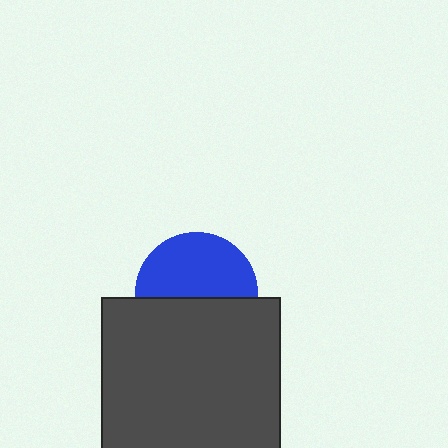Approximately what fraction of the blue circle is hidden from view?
Roughly 46% of the blue circle is hidden behind the dark gray square.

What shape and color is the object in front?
The object in front is a dark gray square.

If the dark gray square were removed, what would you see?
You would see the complete blue circle.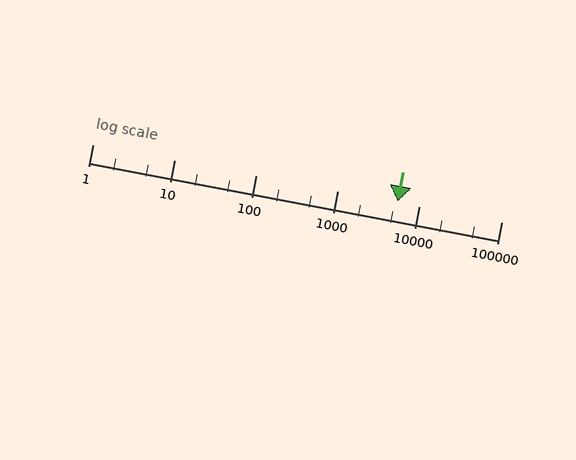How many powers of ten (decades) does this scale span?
The scale spans 5 decades, from 1 to 100000.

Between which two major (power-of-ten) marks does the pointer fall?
The pointer is between 1000 and 10000.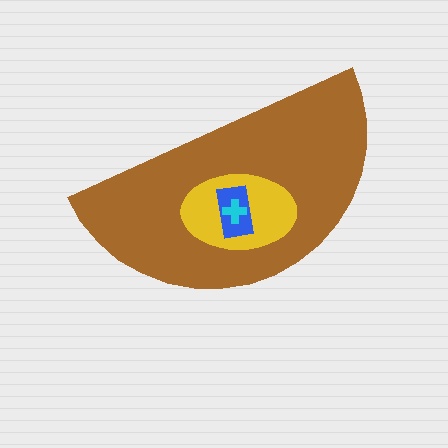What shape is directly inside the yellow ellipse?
The blue rectangle.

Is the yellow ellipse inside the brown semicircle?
Yes.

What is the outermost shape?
The brown semicircle.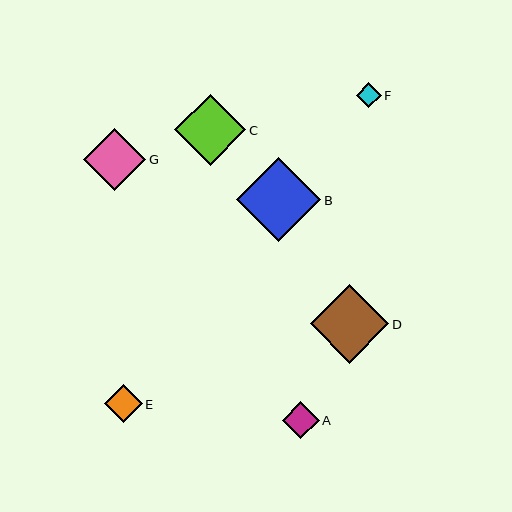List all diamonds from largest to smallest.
From largest to smallest: B, D, C, G, E, A, F.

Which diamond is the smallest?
Diamond F is the smallest with a size of approximately 25 pixels.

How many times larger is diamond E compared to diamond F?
Diamond E is approximately 1.5 times the size of diamond F.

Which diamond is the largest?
Diamond B is the largest with a size of approximately 84 pixels.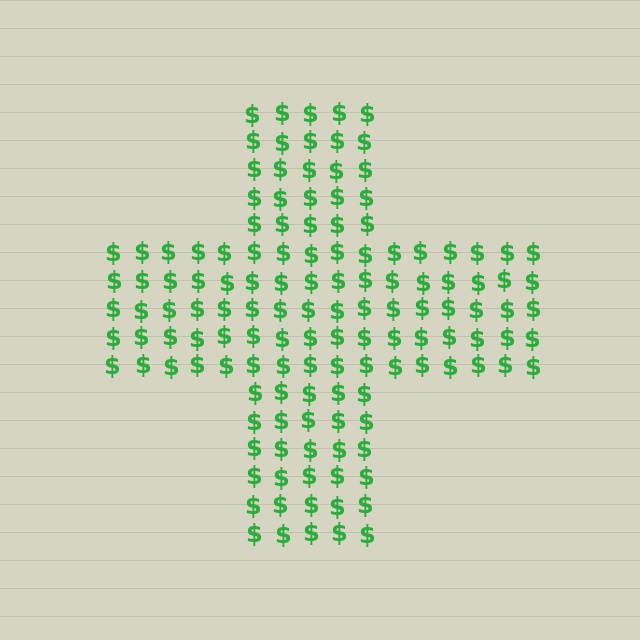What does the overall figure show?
The overall figure shows a cross.